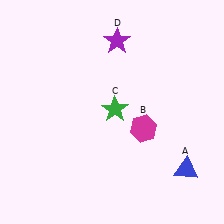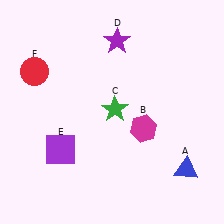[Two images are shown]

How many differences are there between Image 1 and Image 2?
There are 2 differences between the two images.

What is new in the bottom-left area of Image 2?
A purple square (E) was added in the bottom-left area of Image 2.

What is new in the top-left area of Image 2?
A red circle (F) was added in the top-left area of Image 2.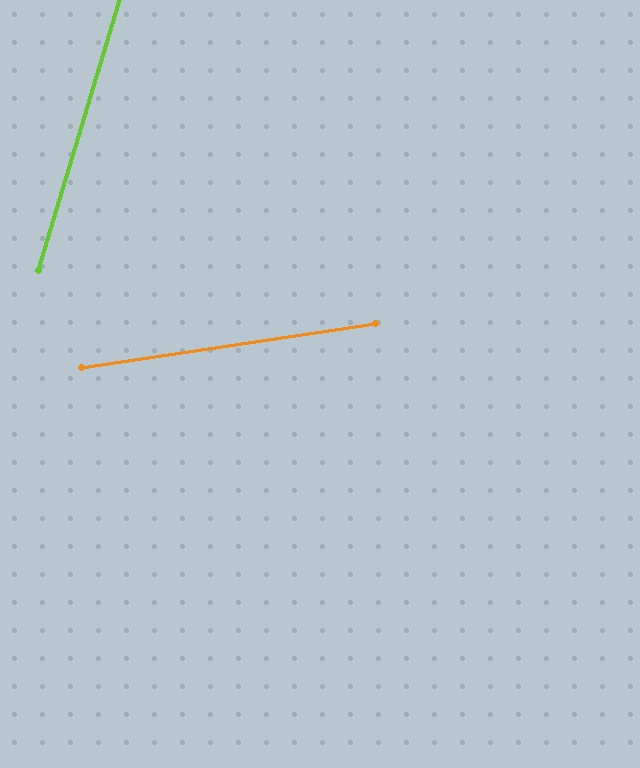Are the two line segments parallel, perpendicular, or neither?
Neither parallel nor perpendicular — they differ by about 65°.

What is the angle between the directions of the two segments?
Approximately 65 degrees.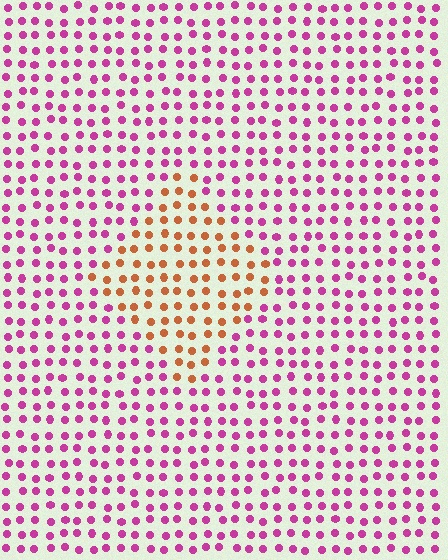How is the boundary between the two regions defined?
The boundary is defined purely by a slight shift in hue (about 62 degrees). Spacing, size, and orientation are identical on both sides.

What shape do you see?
I see a diamond.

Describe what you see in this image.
The image is filled with small magenta elements in a uniform arrangement. A diamond-shaped region is visible where the elements are tinted to a slightly different hue, forming a subtle color boundary.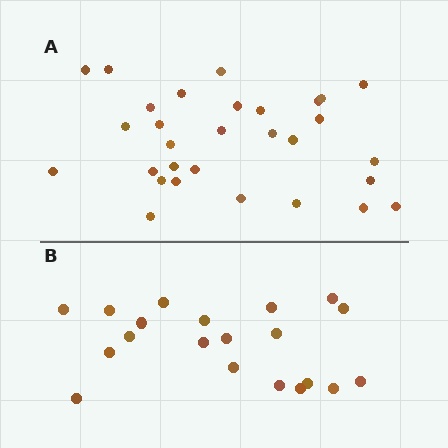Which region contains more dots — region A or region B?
Region A (the top region) has more dots.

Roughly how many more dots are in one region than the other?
Region A has roughly 10 or so more dots than region B.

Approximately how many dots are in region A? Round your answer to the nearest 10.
About 30 dots.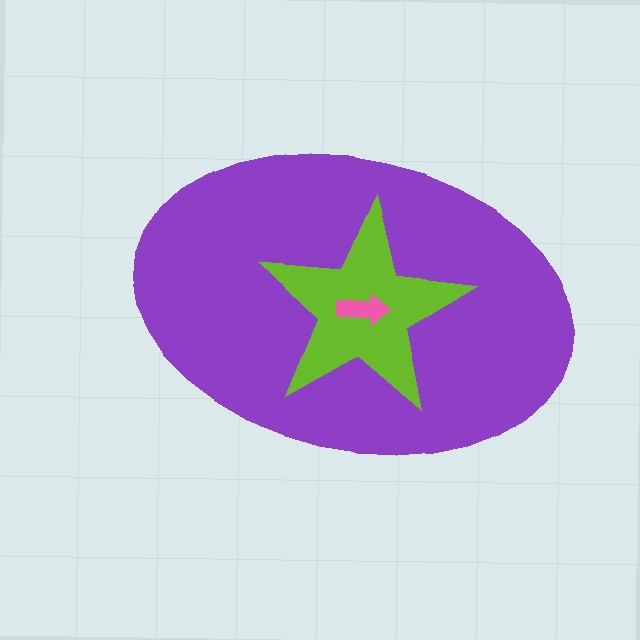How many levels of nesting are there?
3.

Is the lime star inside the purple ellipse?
Yes.